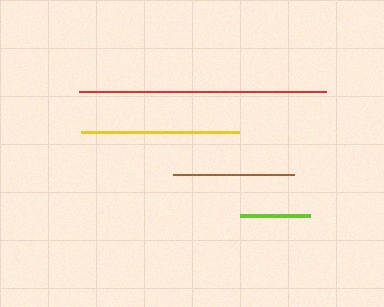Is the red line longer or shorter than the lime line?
The red line is longer than the lime line.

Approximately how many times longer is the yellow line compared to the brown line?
The yellow line is approximately 1.3 times the length of the brown line.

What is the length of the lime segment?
The lime segment is approximately 70 pixels long.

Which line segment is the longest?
The red line is the longest at approximately 248 pixels.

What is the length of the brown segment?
The brown segment is approximately 121 pixels long.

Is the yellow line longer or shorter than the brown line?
The yellow line is longer than the brown line.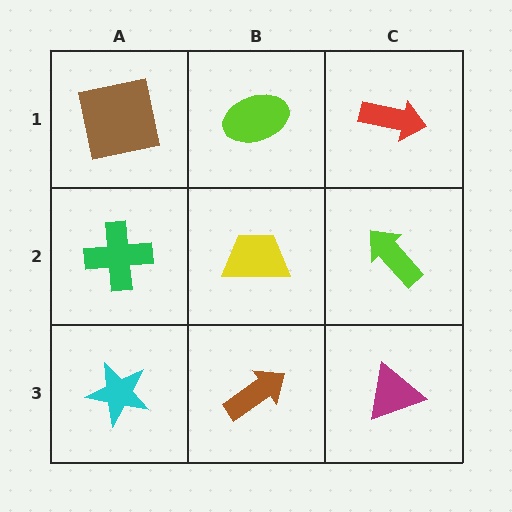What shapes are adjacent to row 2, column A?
A brown square (row 1, column A), a cyan star (row 3, column A), a yellow trapezoid (row 2, column B).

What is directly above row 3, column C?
A lime arrow.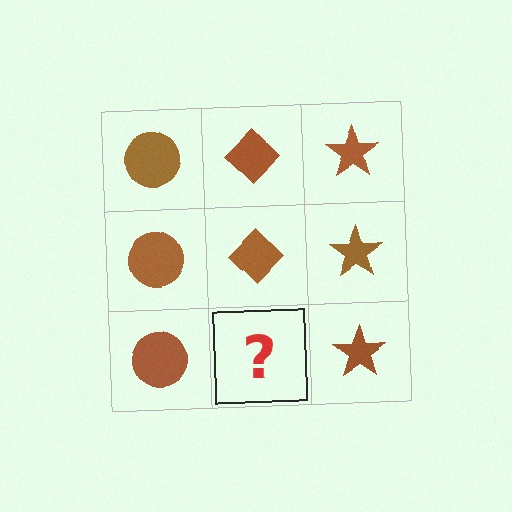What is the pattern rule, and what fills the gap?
The rule is that each column has a consistent shape. The gap should be filled with a brown diamond.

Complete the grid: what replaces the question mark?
The question mark should be replaced with a brown diamond.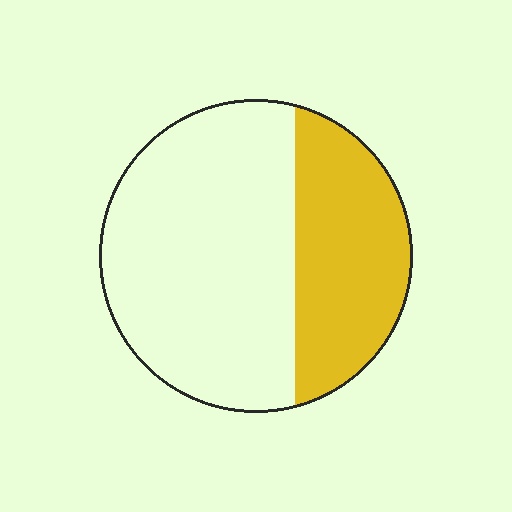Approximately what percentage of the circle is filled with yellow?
Approximately 35%.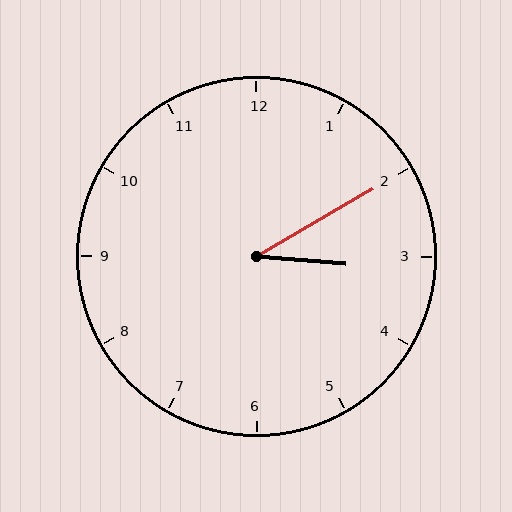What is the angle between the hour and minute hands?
Approximately 35 degrees.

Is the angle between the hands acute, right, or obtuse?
It is acute.